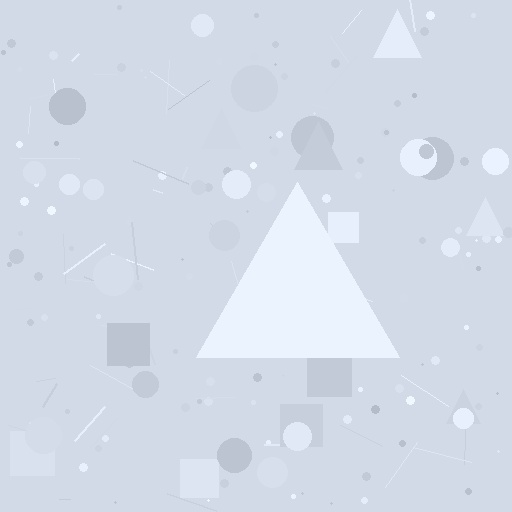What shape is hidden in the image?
A triangle is hidden in the image.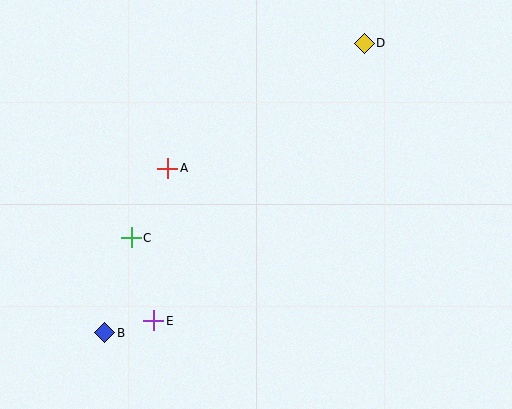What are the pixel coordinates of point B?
Point B is at (105, 333).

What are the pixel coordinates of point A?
Point A is at (168, 168).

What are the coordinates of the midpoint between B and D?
The midpoint between B and D is at (234, 188).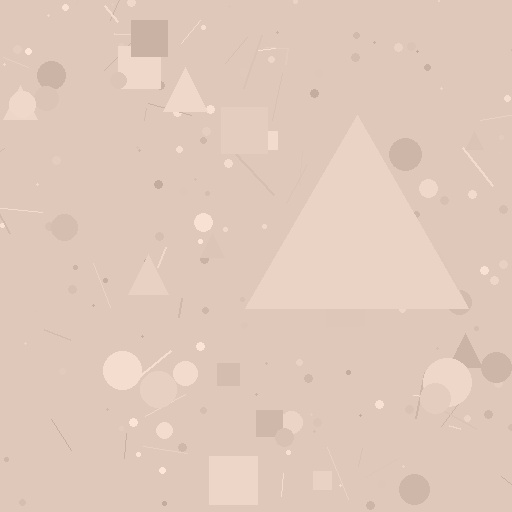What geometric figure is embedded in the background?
A triangle is embedded in the background.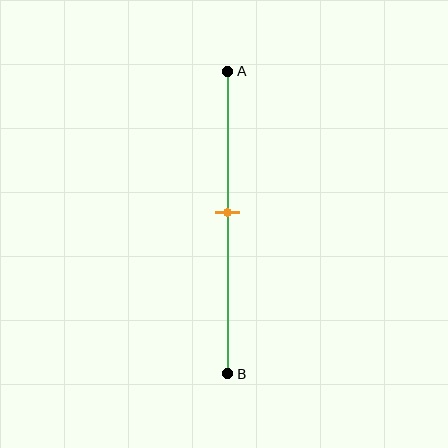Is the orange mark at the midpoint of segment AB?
No, the mark is at about 45% from A, not at the 50% midpoint.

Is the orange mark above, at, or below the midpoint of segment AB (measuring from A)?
The orange mark is above the midpoint of segment AB.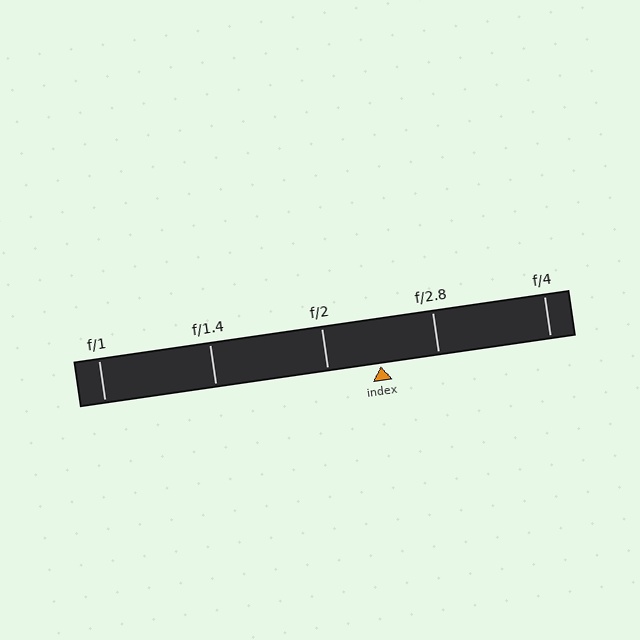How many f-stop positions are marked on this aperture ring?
There are 5 f-stop positions marked.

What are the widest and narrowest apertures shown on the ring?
The widest aperture shown is f/1 and the narrowest is f/4.